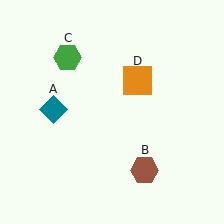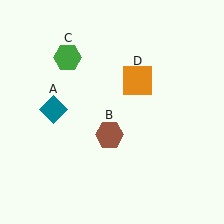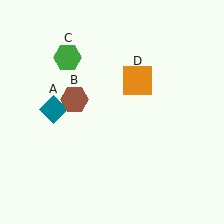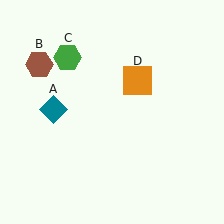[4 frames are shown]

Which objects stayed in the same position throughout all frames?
Teal diamond (object A) and green hexagon (object C) and orange square (object D) remained stationary.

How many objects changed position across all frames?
1 object changed position: brown hexagon (object B).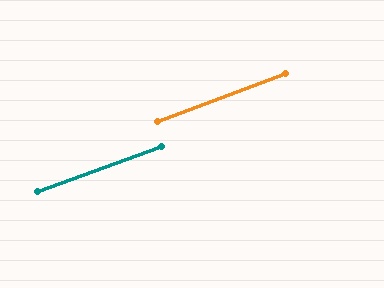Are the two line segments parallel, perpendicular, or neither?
Parallel — their directions differ by only 0.4°.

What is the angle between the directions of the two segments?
Approximately 0 degrees.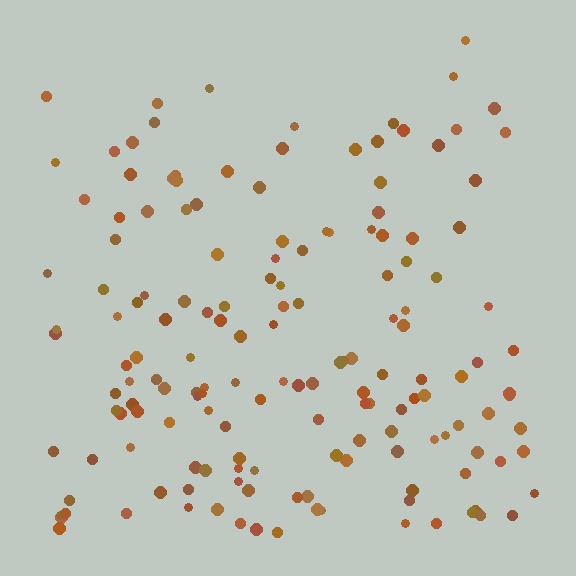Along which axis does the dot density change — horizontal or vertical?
Vertical.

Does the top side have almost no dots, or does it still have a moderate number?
Still a moderate number, just noticeably fewer than the bottom.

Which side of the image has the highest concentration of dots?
The bottom.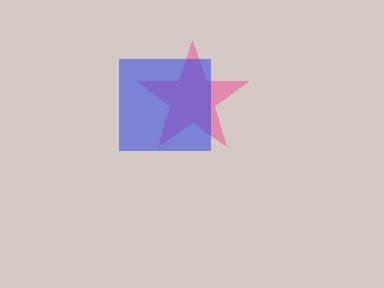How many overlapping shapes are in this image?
There are 2 overlapping shapes in the image.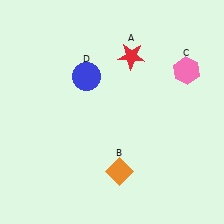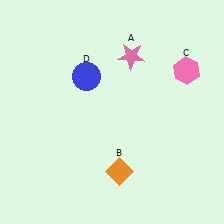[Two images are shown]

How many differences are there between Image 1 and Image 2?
There is 1 difference between the two images.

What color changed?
The star (A) changed from red in Image 1 to pink in Image 2.